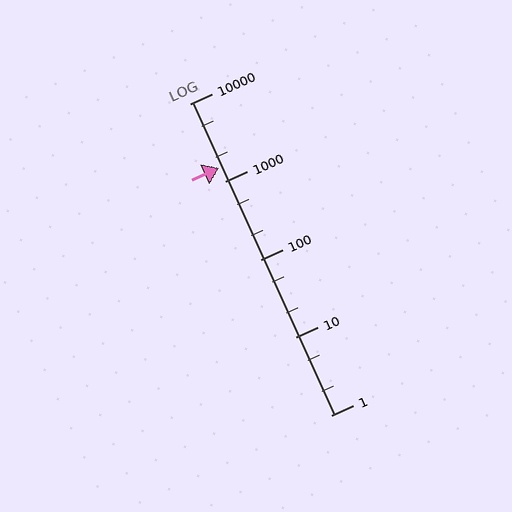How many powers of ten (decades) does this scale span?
The scale spans 4 decades, from 1 to 10000.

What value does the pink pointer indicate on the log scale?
The pointer indicates approximately 1500.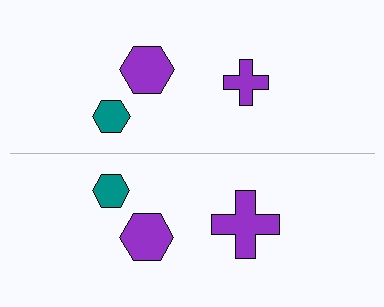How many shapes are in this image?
There are 6 shapes in this image.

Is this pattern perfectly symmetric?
No, the pattern is not perfectly symmetric. The purple cross on the bottom side has a different size than its mirror counterpart.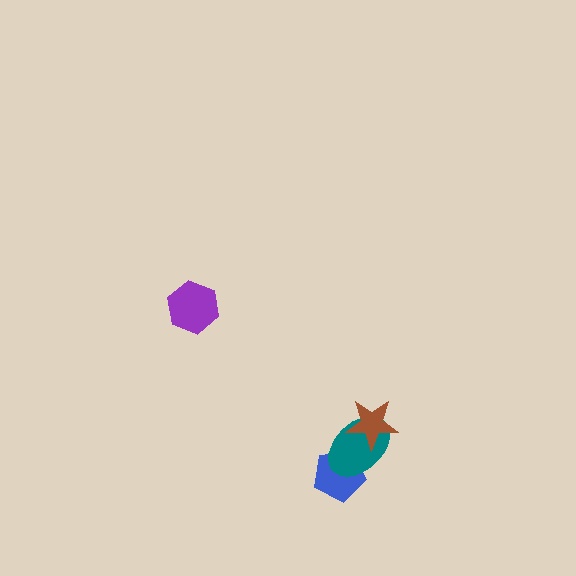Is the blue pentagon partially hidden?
Yes, it is partially covered by another shape.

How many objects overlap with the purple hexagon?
0 objects overlap with the purple hexagon.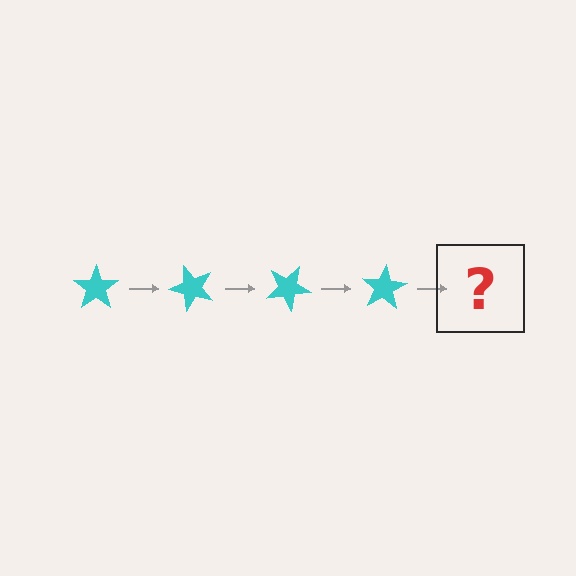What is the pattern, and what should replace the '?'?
The pattern is that the star rotates 50 degrees each step. The '?' should be a cyan star rotated 200 degrees.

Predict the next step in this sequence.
The next step is a cyan star rotated 200 degrees.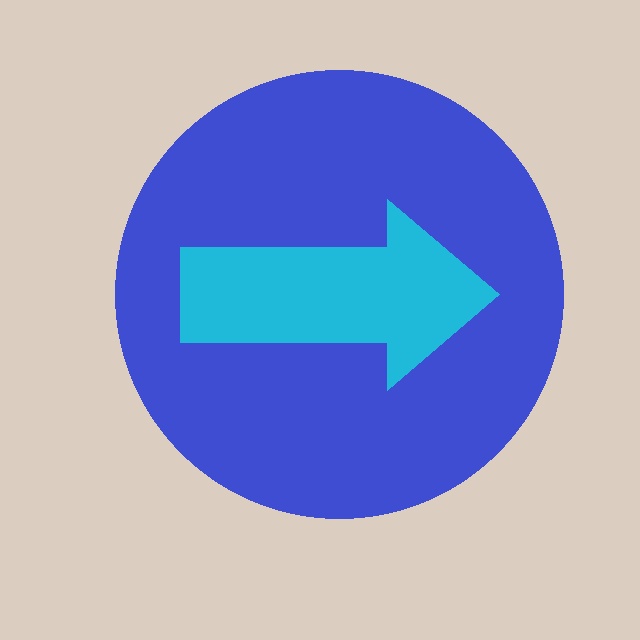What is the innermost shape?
The cyan arrow.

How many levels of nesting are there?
2.